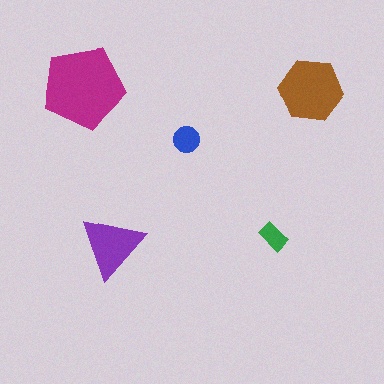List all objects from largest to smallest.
The magenta pentagon, the brown hexagon, the purple triangle, the blue circle, the green rectangle.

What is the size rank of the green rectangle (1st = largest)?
5th.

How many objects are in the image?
There are 5 objects in the image.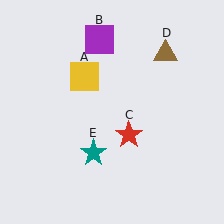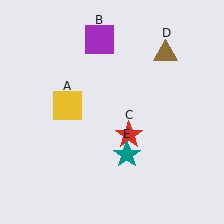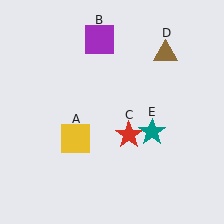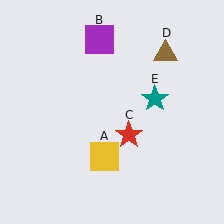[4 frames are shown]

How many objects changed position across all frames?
2 objects changed position: yellow square (object A), teal star (object E).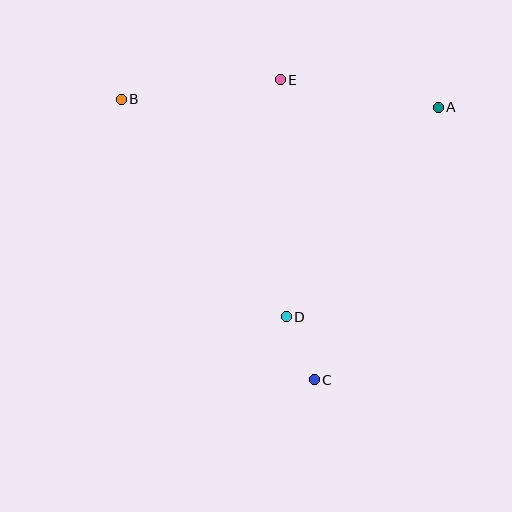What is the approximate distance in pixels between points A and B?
The distance between A and B is approximately 317 pixels.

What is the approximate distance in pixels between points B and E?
The distance between B and E is approximately 160 pixels.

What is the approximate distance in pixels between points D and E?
The distance between D and E is approximately 237 pixels.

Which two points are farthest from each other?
Points B and C are farthest from each other.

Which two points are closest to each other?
Points C and D are closest to each other.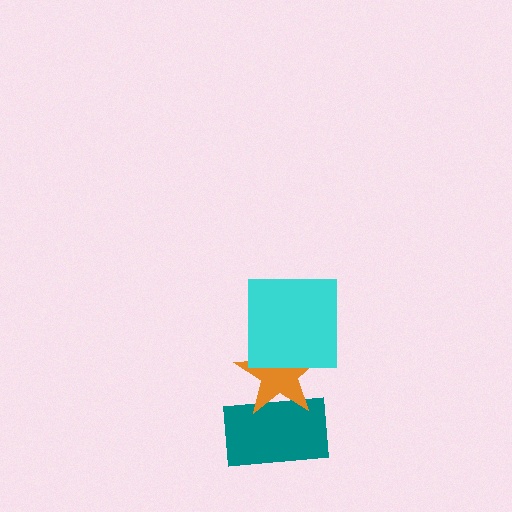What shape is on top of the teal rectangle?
The orange star is on top of the teal rectangle.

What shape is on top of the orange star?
The cyan square is on top of the orange star.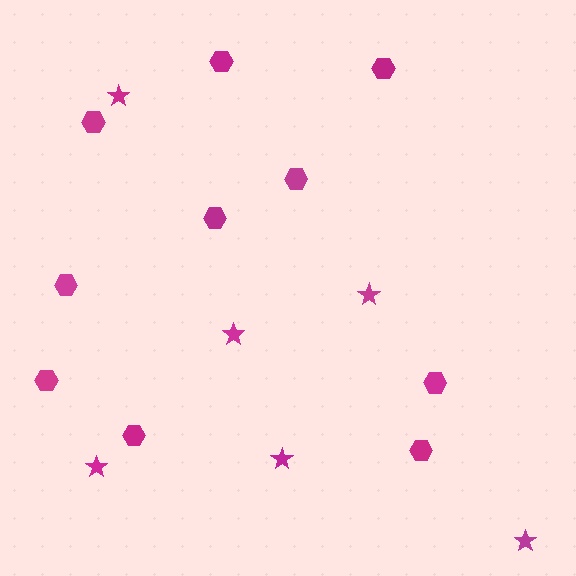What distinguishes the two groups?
There are 2 groups: one group of hexagons (10) and one group of stars (6).